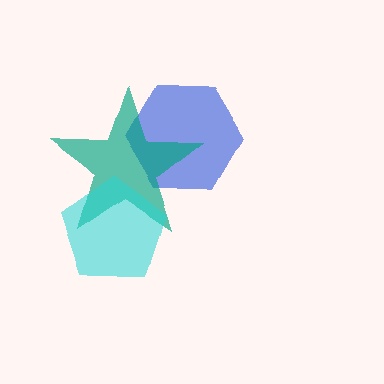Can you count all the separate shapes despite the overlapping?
Yes, there are 3 separate shapes.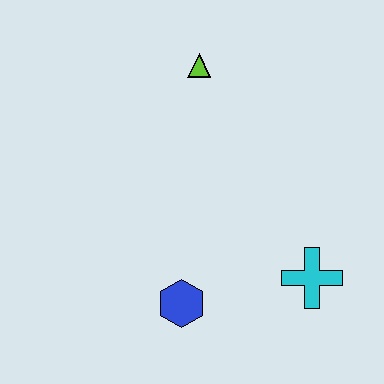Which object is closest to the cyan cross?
The blue hexagon is closest to the cyan cross.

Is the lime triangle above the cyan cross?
Yes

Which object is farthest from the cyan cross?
The lime triangle is farthest from the cyan cross.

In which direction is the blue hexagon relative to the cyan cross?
The blue hexagon is to the left of the cyan cross.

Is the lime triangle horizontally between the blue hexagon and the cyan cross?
Yes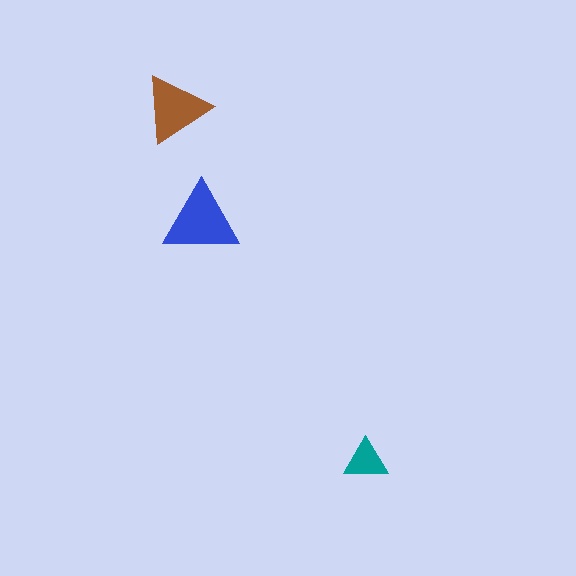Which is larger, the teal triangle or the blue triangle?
The blue one.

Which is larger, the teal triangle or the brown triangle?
The brown one.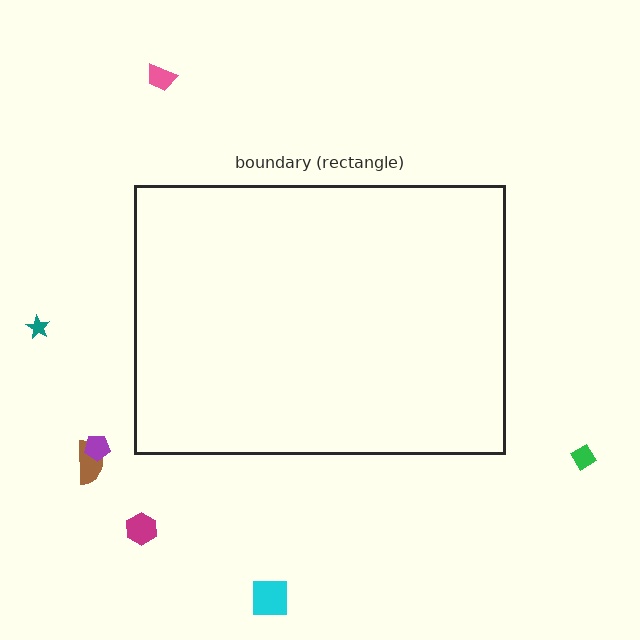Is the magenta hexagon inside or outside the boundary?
Outside.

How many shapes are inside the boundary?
0 inside, 7 outside.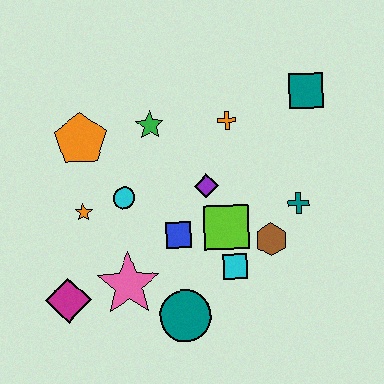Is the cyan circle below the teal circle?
No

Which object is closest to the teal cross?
The brown hexagon is closest to the teal cross.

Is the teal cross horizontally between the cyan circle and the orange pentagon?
No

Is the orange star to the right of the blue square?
No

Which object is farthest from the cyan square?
The orange pentagon is farthest from the cyan square.